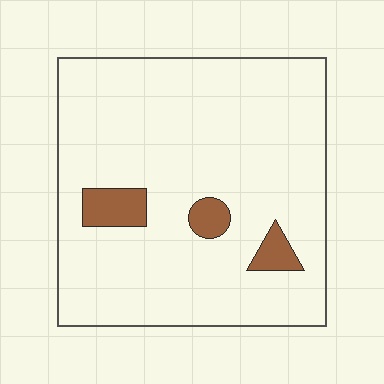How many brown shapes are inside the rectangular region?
3.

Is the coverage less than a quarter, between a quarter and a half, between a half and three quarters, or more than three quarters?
Less than a quarter.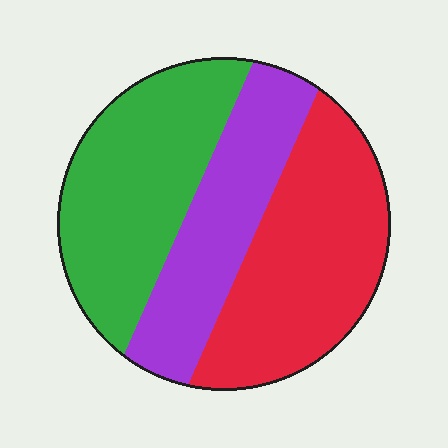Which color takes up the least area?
Purple, at roughly 25%.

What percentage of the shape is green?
Green covers around 35% of the shape.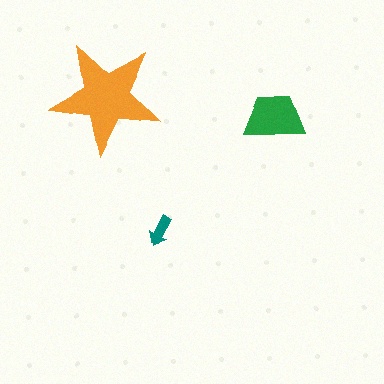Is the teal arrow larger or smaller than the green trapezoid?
Smaller.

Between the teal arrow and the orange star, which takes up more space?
The orange star.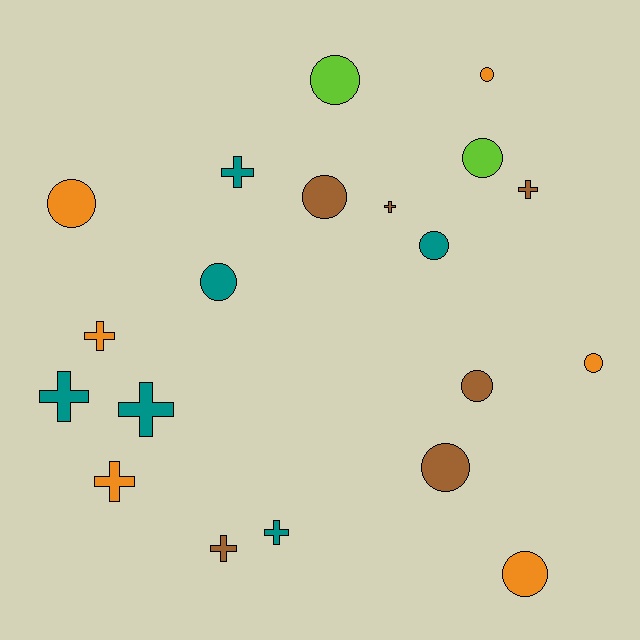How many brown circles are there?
There are 3 brown circles.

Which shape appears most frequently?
Circle, with 11 objects.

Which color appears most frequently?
Teal, with 6 objects.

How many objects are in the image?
There are 20 objects.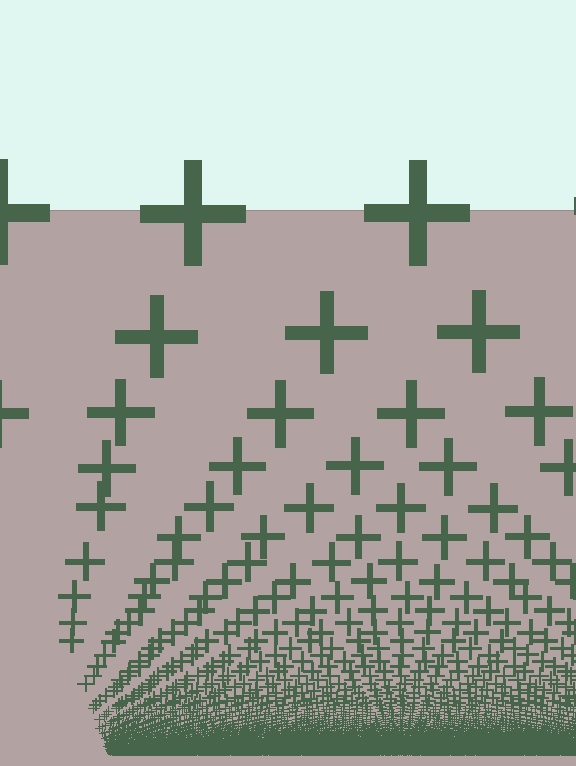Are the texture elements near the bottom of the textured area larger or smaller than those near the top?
Smaller. The gradient is inverted — elements near the bottom are smaller and denser.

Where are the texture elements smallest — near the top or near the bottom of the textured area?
Near the bottom.